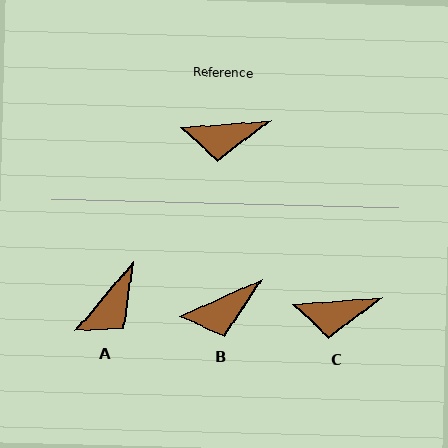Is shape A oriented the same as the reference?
No, it is off by about 46 degrees.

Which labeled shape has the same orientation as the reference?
C.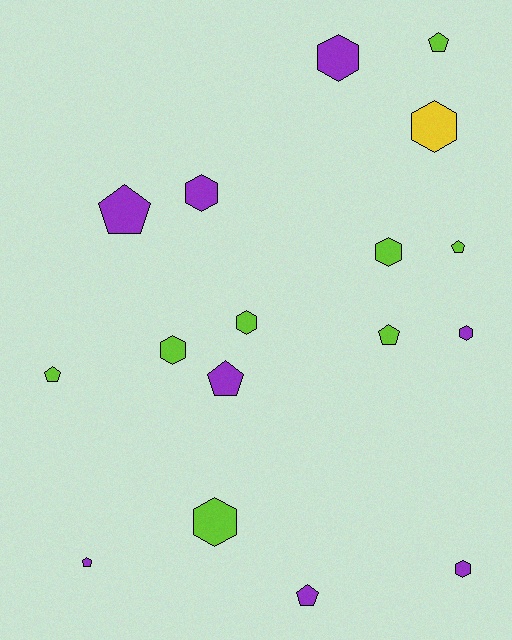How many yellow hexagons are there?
There is 1 yellow hexagon.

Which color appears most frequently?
Purple, with 8 objects.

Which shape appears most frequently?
Hexagon, with 9 objects.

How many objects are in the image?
There are 17 objects.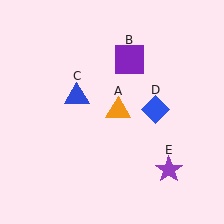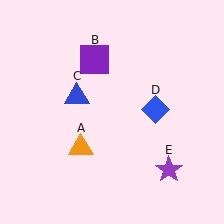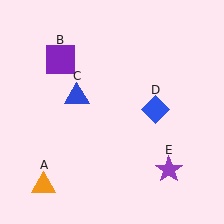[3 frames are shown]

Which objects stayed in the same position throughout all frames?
Blue triangle (object C) and blue diamond (object D) and purple star (object E) remained stationary.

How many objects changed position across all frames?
2 objects changed position: orange triangle (object A), purple square (object B).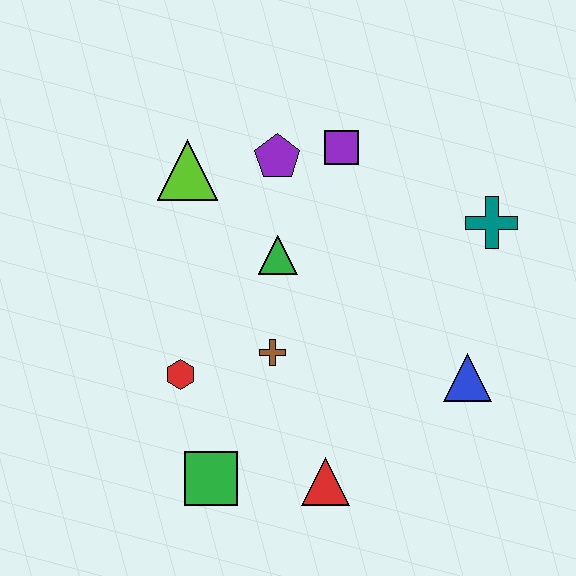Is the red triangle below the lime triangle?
Yes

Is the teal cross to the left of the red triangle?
No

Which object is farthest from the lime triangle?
The blue triangle is farthest from the lime triangle.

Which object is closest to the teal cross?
The blue triangle is closest to the teal cross.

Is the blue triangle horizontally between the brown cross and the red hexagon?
No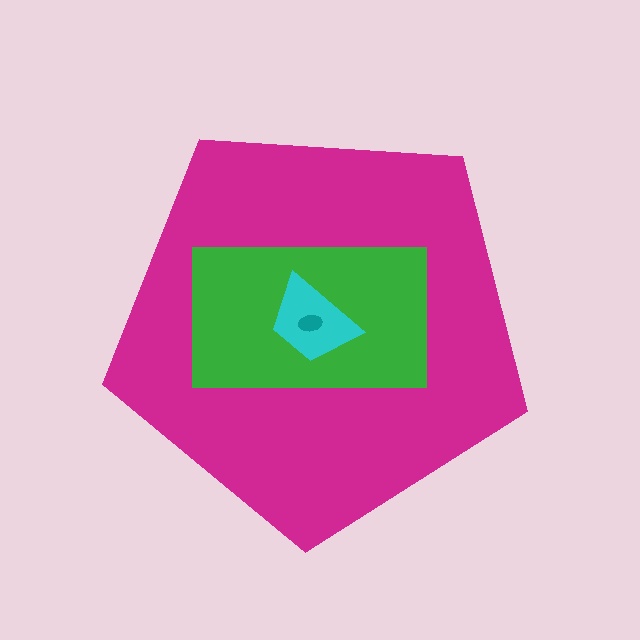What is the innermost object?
The teal ellipse.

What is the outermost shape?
The magenta pentagon.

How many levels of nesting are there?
4.